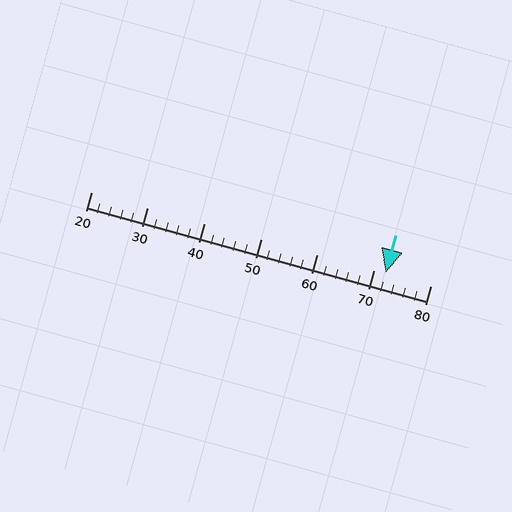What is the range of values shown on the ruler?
The ruler shows values from 20 to 80.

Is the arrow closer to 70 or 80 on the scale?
The arrow is closer to 70.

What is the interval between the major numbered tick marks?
The major tick marks are spaced 10 units apart.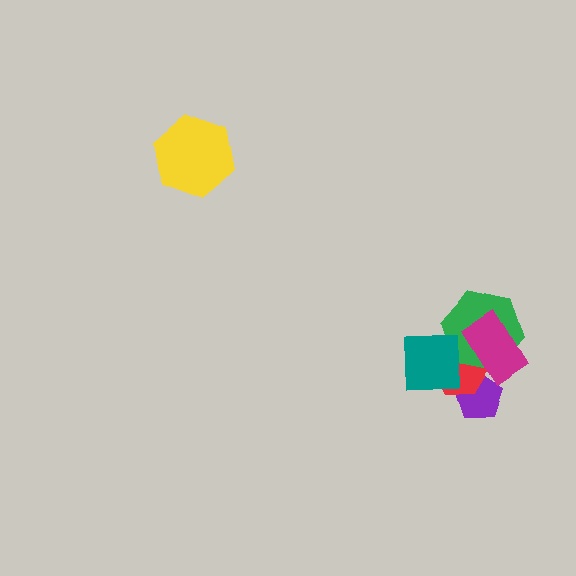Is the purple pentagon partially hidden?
Yes, it is partially covered by another shape.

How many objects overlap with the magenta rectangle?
2 objects overlap with the magenta rectangle.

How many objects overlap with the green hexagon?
3 objects overlap with the green hexagon.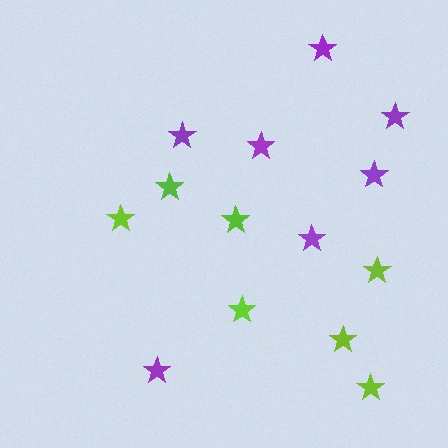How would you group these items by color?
There are 2 groups: one group of lime stars (7) and one group of purple stars (7).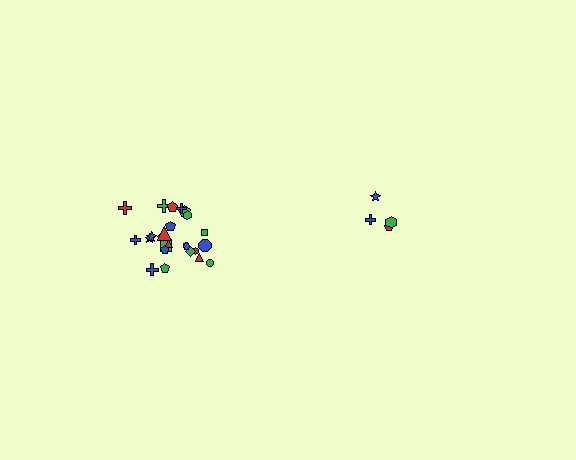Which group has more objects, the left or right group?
The left group.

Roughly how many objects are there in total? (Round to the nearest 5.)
Roughly 30 objects in total.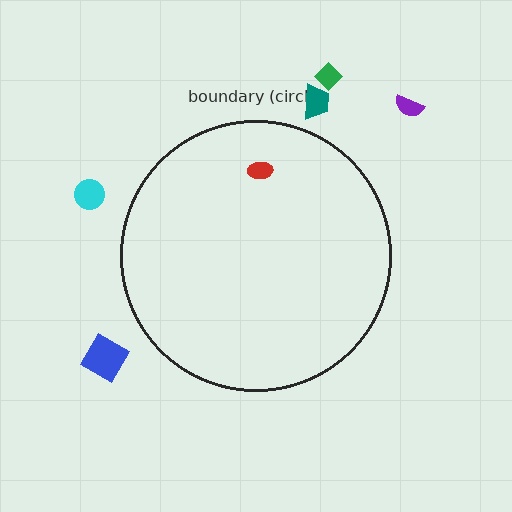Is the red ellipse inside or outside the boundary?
Inside.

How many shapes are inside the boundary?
1 inside, 5 outside.